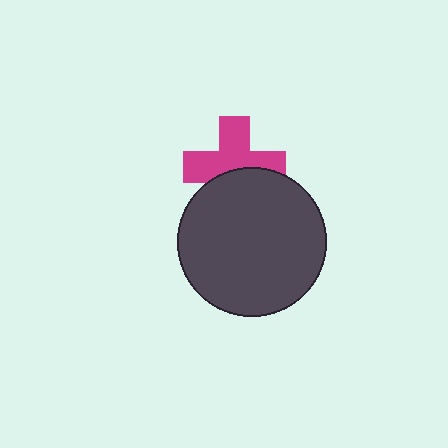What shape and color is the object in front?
The object in front is a dark gray circle.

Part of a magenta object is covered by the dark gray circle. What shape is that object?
It is a cross.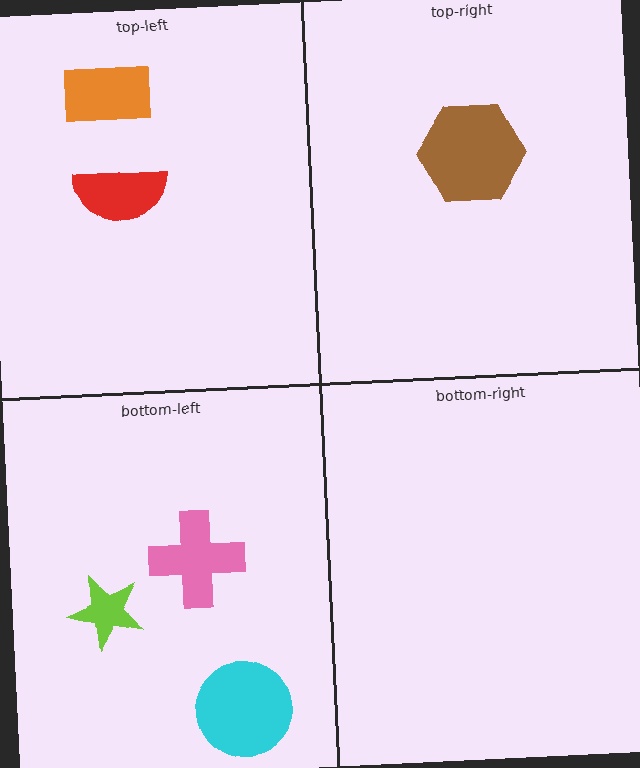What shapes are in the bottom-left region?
The pink cross, the cyan circle, the lime star.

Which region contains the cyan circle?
The bottom-left region.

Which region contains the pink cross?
The bottom-left region.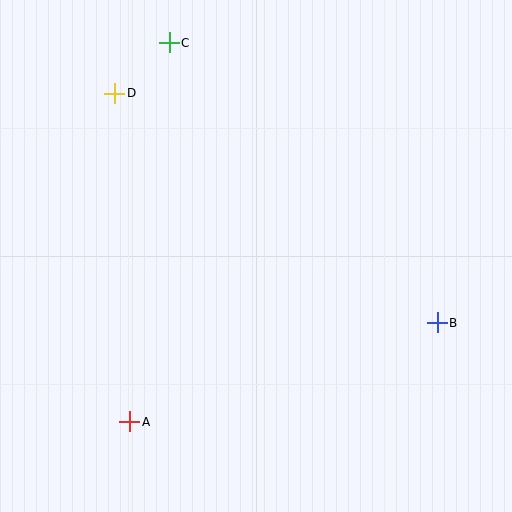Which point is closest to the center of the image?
Point B at (437, 323) is closest to the center.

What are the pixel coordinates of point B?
Point B is at (437, 323).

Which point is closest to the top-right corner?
Point B is closest to the top-right corner.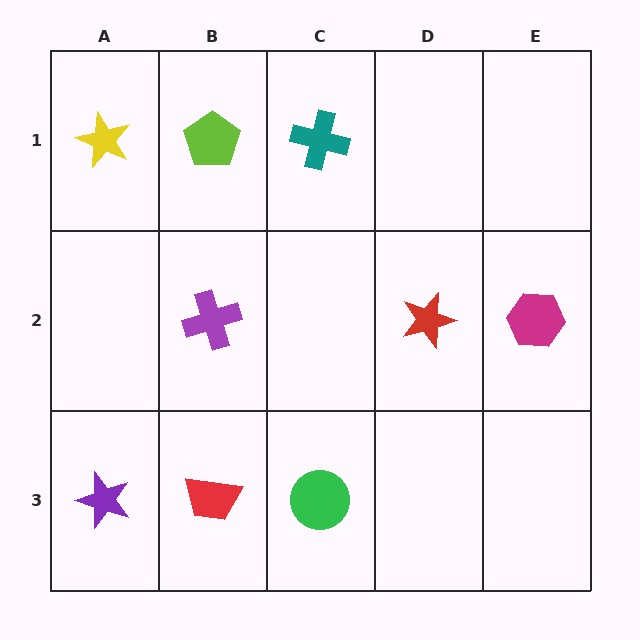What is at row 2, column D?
A red star.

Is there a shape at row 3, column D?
No, that cell is empty.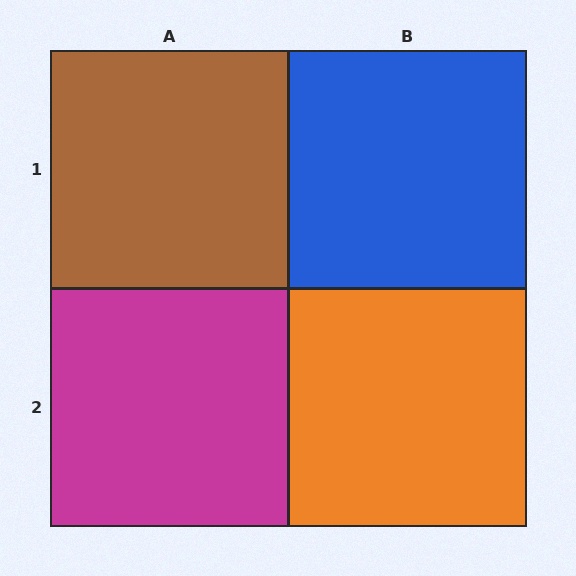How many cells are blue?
1 cell is blue.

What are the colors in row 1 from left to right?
Brown, blue.